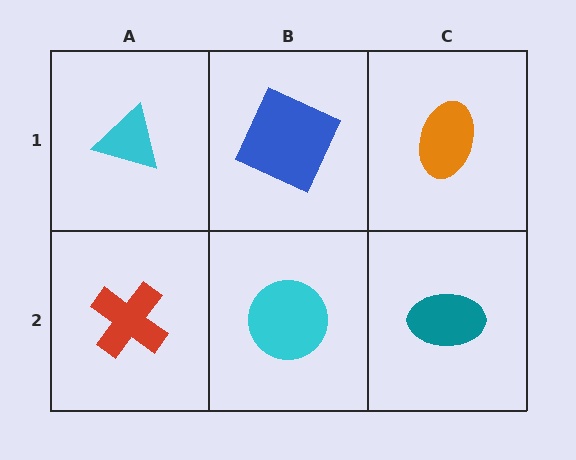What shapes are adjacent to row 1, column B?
A cyan circle (row 2, column B), a cyan triangle (row 1, column A), an orange ellipse (row 1, column C).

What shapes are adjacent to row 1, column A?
A red cross (row 2, column A), a blue square (row 1, column B).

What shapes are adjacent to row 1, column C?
A teal ellipse (row 2, column C), a blue square (row 1, column B).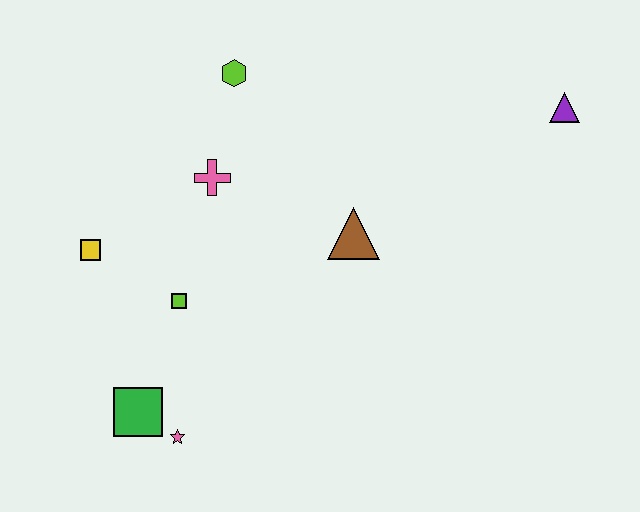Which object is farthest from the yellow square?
The purple triangle is farthest from the yellow square.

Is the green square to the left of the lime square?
Yes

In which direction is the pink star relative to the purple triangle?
The pink star is to the left of the purple triangle.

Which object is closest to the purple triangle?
The brown triangle is closest to the purple triangle.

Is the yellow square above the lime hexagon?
No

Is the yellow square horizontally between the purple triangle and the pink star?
No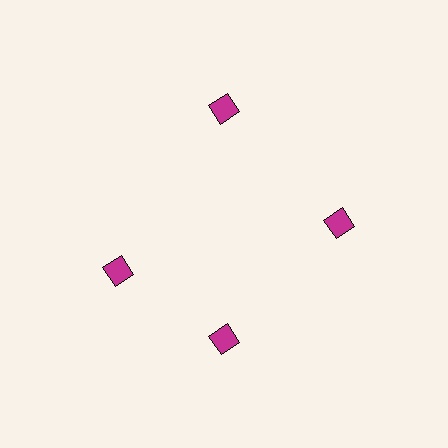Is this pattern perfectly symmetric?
No. The 4 magenta diamonds are arranged in a ring, but one element near the 9 o'clock position is rotated out of alignment along the ring, breaking the 4-fold rotational symmetry.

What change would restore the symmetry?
The symmetry would be restored by rotating it back into even spacing with its neighbors so that all 4 diamonds sit at equal angles and equal distance from the center.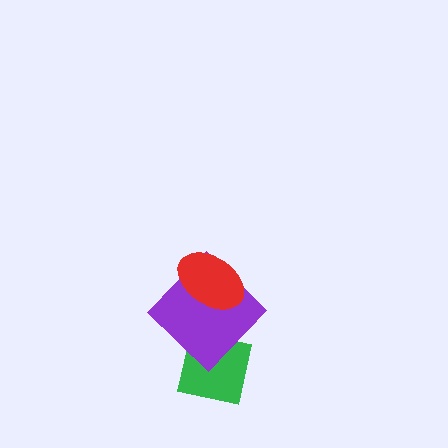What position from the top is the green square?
The green square is 3rd from the top.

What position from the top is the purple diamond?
The purple diamond is 2nd from the top.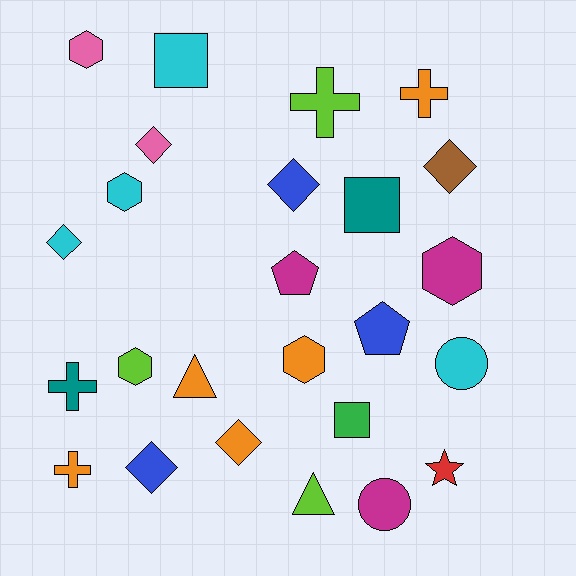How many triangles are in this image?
There are 2 triangles.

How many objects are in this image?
There are 25 objects.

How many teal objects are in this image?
There are 2 teal objects.